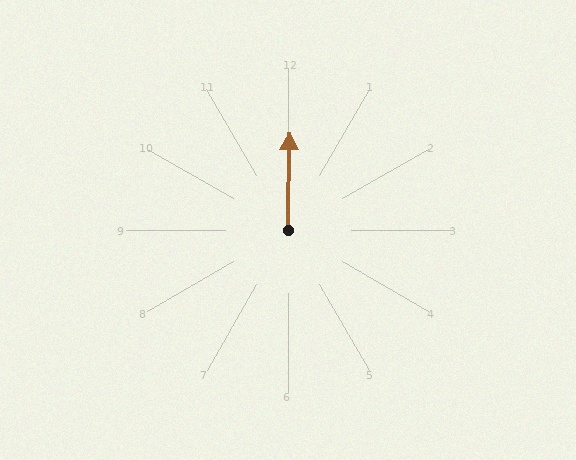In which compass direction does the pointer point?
North.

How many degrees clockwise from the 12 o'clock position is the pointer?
Approximately 1 degrees.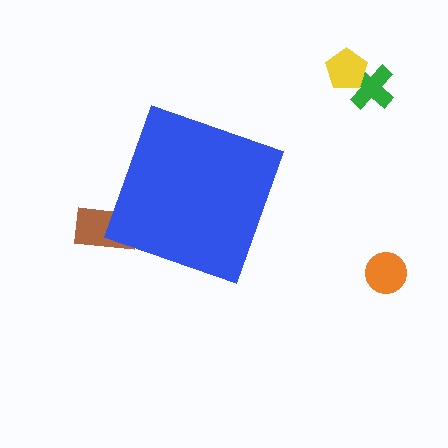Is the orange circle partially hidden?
No, the orange circle is fully visible.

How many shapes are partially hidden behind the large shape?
1 shape is partially hidden.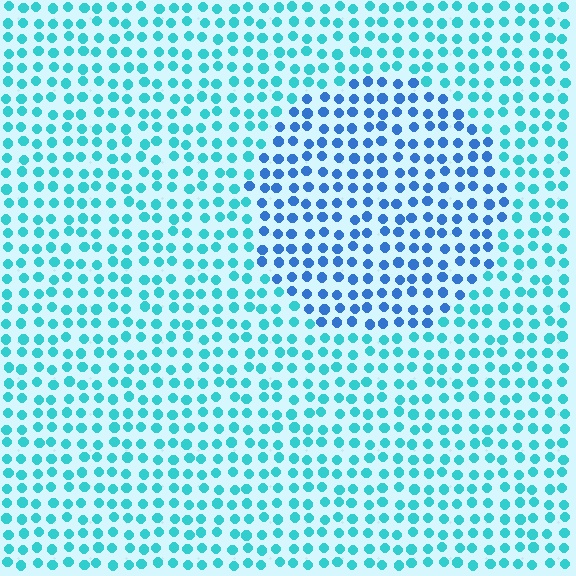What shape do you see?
I see a circle.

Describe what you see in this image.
The image is filled with small cyan elements in a uniform arrangement. A circle-shaped region is visible where the elements are tinted to a slightly different hue, forming a subtle color boundary.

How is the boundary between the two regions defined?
The boundary is defined purely by a slight shift in hue (about 35 degrees). Spacing, size, and orientation are identical on both sides.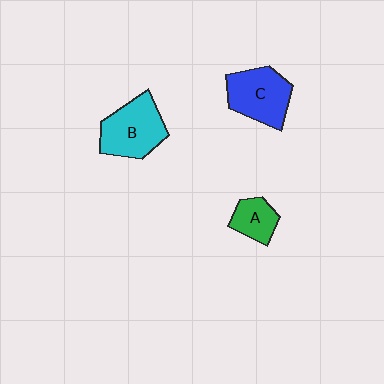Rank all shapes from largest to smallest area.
From largest to smallest: B (cyan), C (blue), A (green).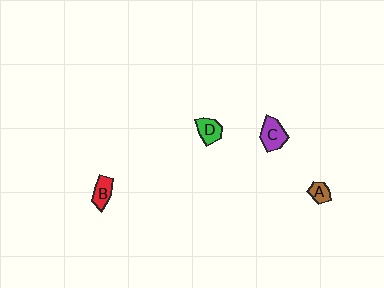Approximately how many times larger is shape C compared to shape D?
Approximately 1.2 times.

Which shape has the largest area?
Shape C (purple).